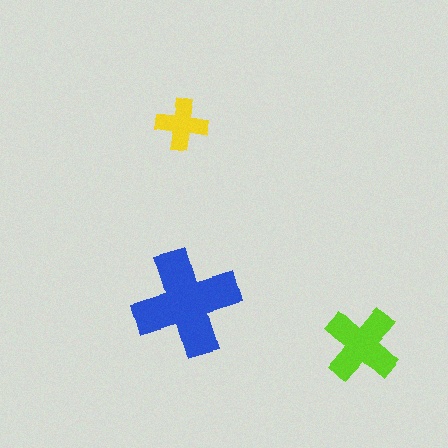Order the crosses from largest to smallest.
the blue one, the lime one, the yellow one.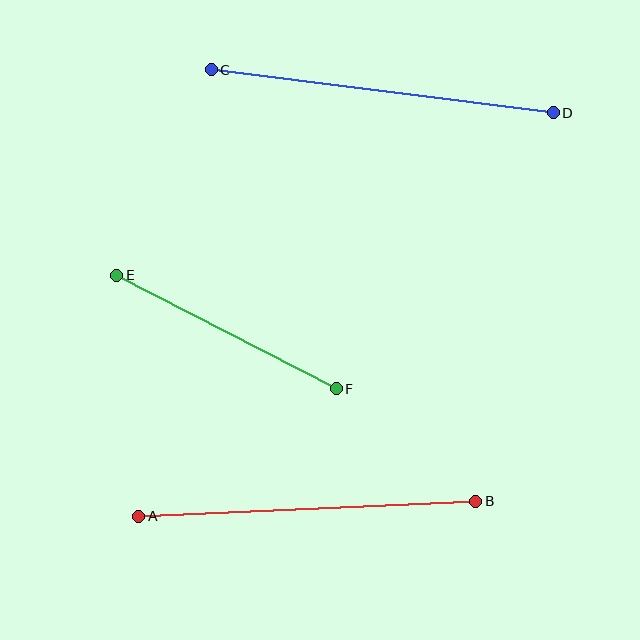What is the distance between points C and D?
The distance is approximately 345 pixels.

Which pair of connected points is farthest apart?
Points C and D are farthest apart.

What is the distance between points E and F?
The distance is approximately 247 pixels.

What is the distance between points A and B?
The distance is approximately 337 pixels.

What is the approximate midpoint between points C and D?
The midpoint is at approximately (382, 91) pixels.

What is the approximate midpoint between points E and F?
The midpoint is at approximately (226, 332) pixels.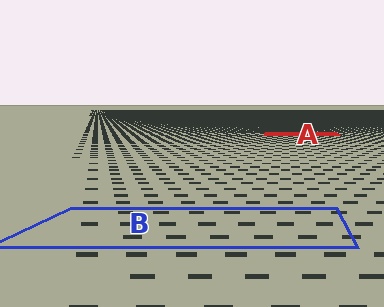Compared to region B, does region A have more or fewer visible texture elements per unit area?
Region A has more texture elements per unit area — they are packed more densely because it is farther away.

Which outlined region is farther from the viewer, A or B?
Region A is farther from the viewer — the texture elements inside it appear smaller and more densely packed.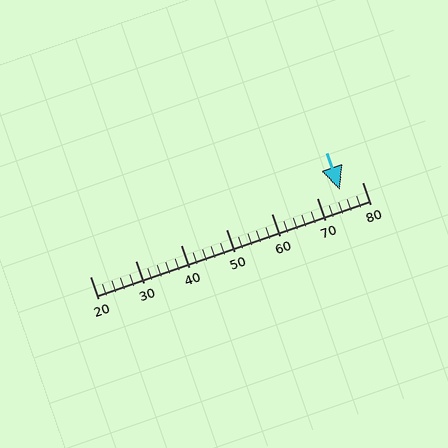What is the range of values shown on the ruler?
The ruler shows values from 20 to 80.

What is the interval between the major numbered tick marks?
The major tick marks are spaced 10 units apart.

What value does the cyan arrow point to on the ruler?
The cyan arrow points to approximately 75.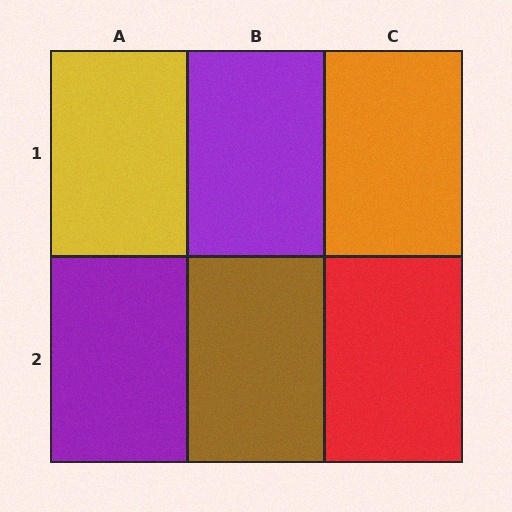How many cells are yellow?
1 cell is yellow.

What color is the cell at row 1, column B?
Purple.